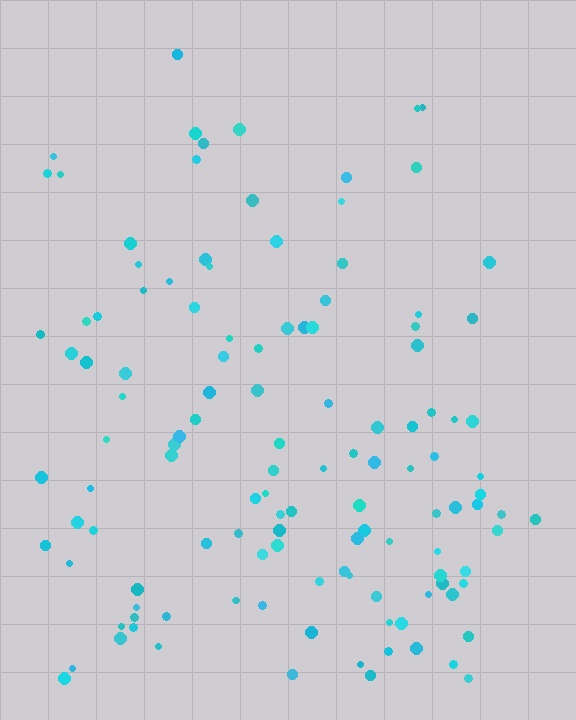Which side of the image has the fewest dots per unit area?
The top.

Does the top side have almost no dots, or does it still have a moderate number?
Still a moderate number, just noticeably fewer than the bottom.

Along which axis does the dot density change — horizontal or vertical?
Vertical.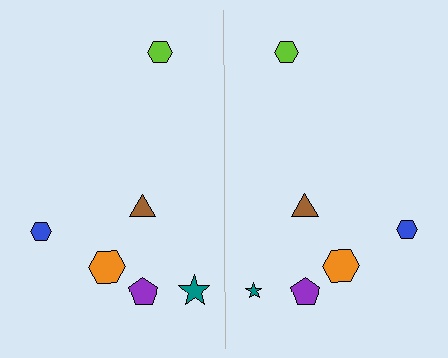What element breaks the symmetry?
The teal star on the right side has a different size than its mirror counterpart.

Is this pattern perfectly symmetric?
No, the pattern is not perfectly symmetric. The teal star on the right side has a different size than its mirror counterpart.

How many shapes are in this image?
There are 12 shapes in this image.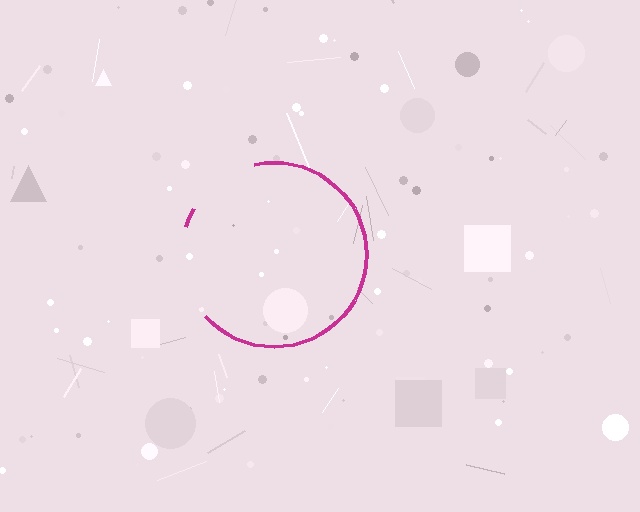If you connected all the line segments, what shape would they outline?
They would outline a circle.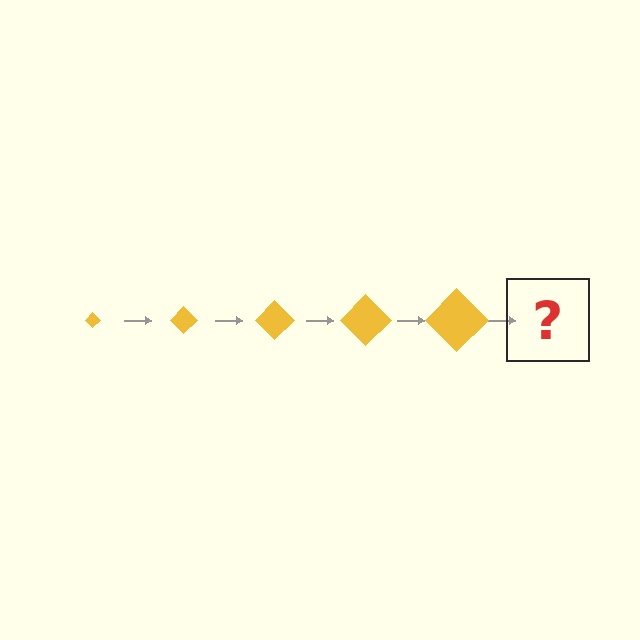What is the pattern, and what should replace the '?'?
The pattern is that the diamond gets progressively larger each step. The '?' should be a yellow diamond, larger than the previous one.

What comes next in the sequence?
The next element should be a yellow diamond, larger than the previous one.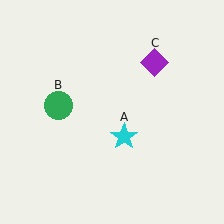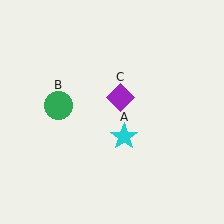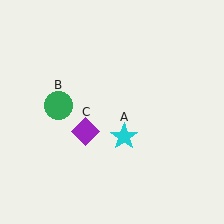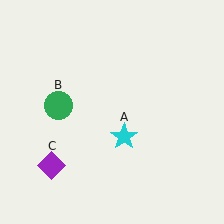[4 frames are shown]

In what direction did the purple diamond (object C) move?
The purple diamond (object C) moved down and to the left.